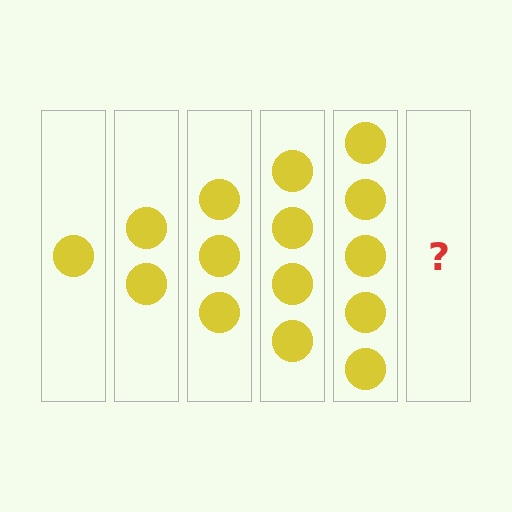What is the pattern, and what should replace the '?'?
The pattern is that each step adds one more circle. The '?' should be 6 circles.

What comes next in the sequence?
The next element should be 6 circles.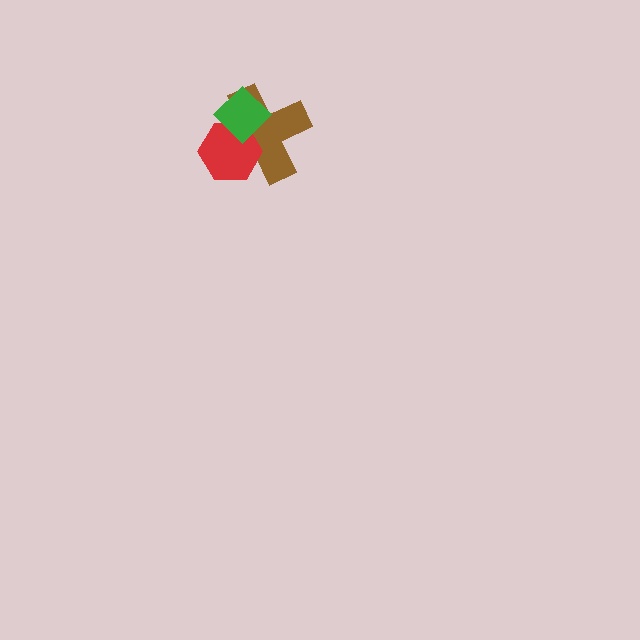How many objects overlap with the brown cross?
2 objects overlap with the brown cross.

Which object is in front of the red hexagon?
The green diamond is in front of the red hexagon.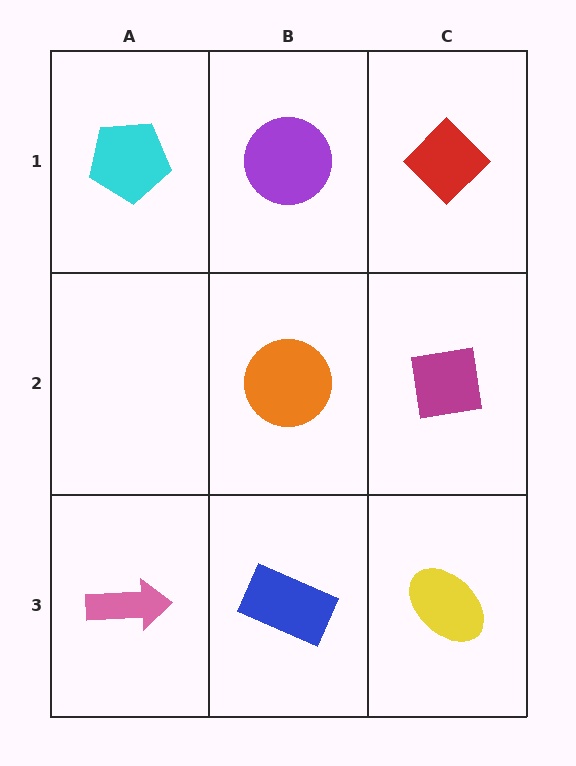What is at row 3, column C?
A yellow ellipse.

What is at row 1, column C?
A red diamond.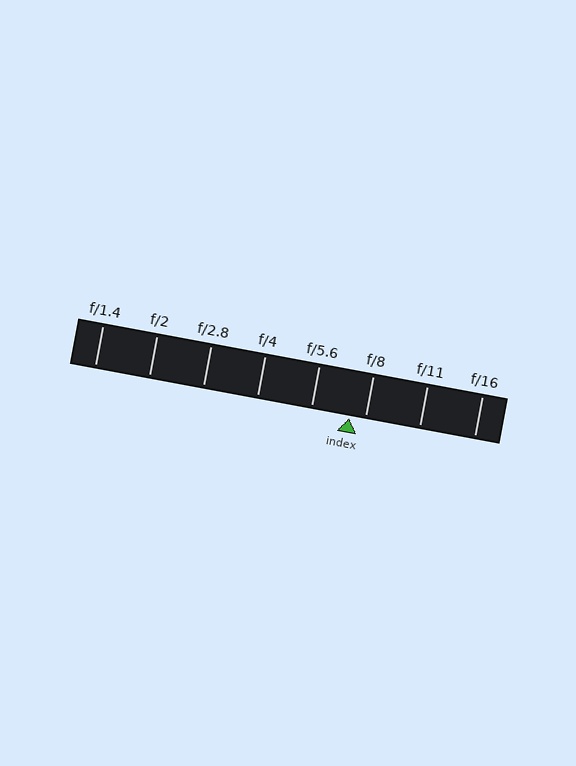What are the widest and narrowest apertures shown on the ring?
The widest aperture shown is f/1.4 and the narrowest is f/16.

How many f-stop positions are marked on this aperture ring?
There are 8 f-stop positions marked.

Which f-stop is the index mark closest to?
The index mark is closest to f/8.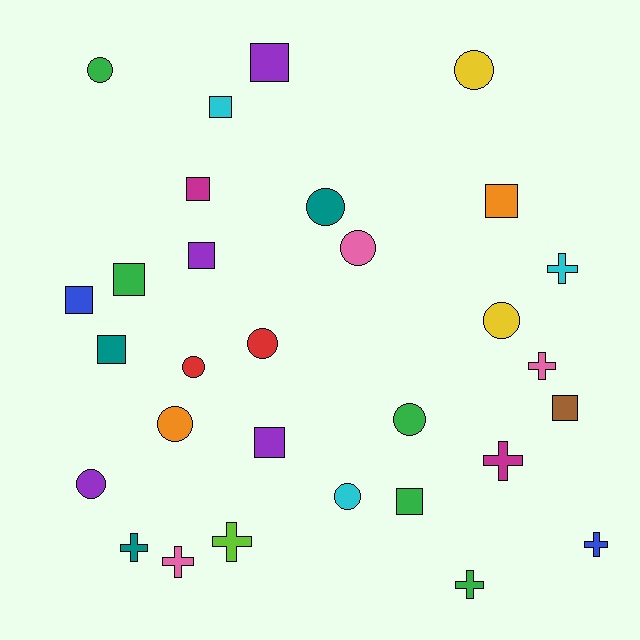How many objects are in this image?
There are 30 objects.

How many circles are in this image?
There are 11 circles.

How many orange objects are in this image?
There are 2 orange objects.